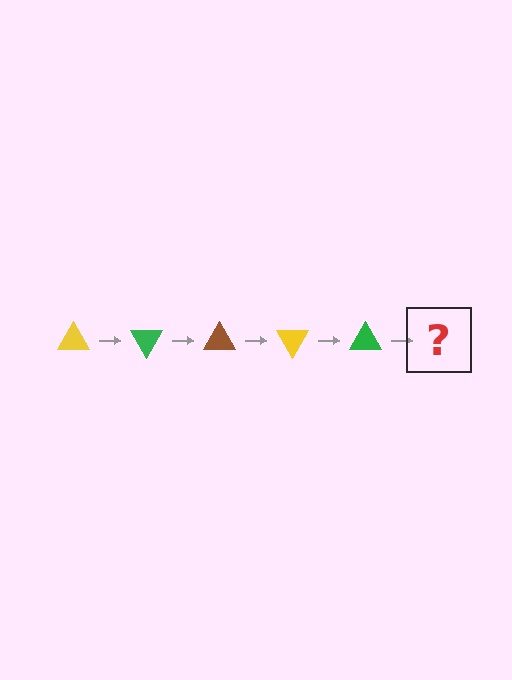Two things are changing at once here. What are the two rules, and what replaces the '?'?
The two rules are that it rotates 60 degrees each step and the color cycles through yellow, green, and brown. The '?' should be a brown triangle, rotated 300 degrees from the start.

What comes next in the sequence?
The next element should be a brown triangle, rotated 300 degrees from the start.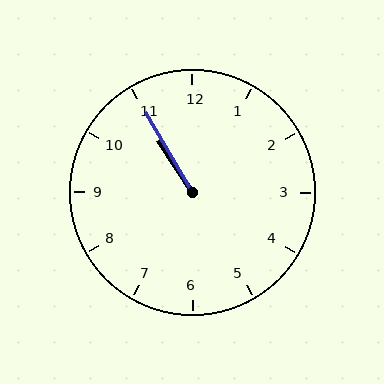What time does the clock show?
10:55.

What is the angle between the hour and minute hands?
Approximately 2 degrees.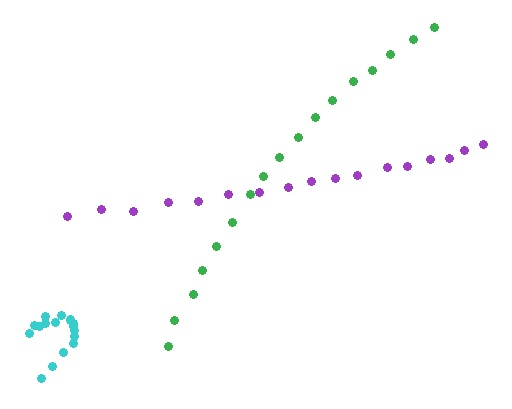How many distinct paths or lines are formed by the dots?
There are 3 distinct paths.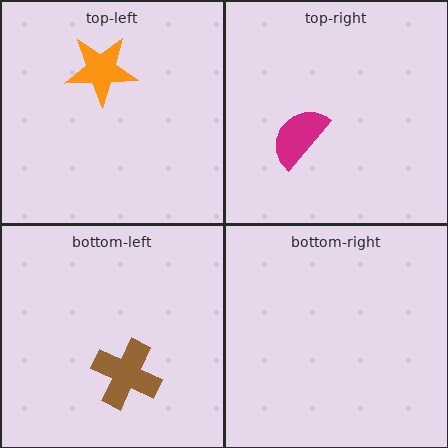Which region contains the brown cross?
The bottom-left region.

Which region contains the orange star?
The top-left region.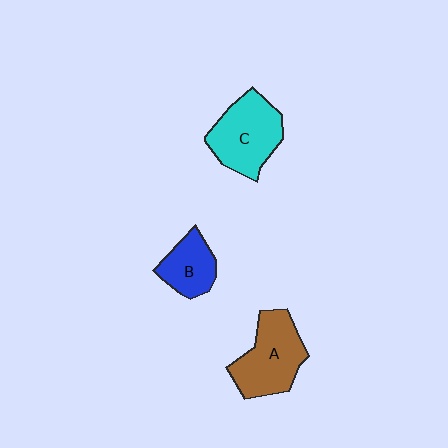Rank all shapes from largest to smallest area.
From largest to smallest: C (cyan), A (brown), B (blue).